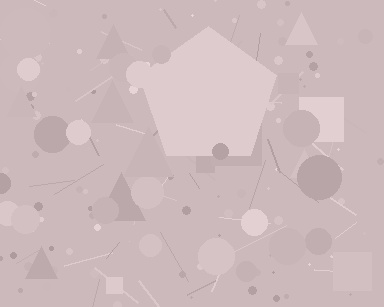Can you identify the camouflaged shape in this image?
The camouflaged shape is a pentagon.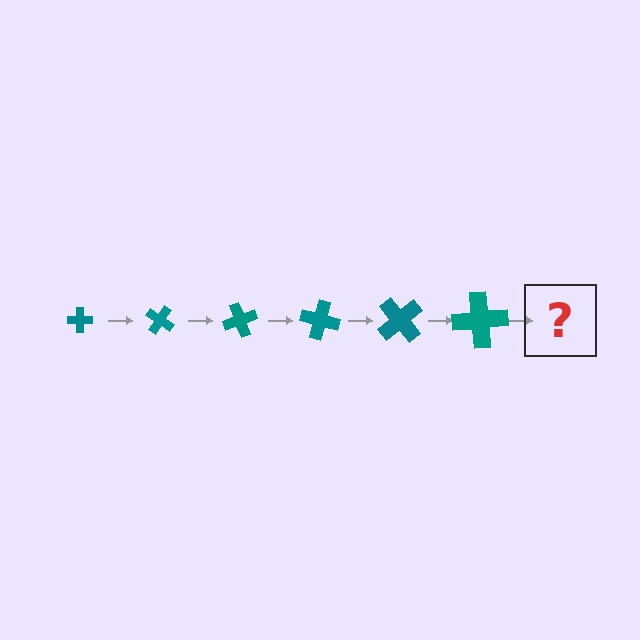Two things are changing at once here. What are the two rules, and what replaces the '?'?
The two rules are that the cross grows larger each step and it rotates 35 degrees each step. The '?' should be a cross, larger than the previous one and rotated 210 degrees from the start.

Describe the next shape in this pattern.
It should be a cross, larger than the previous one and rotated 210 degrees from the start.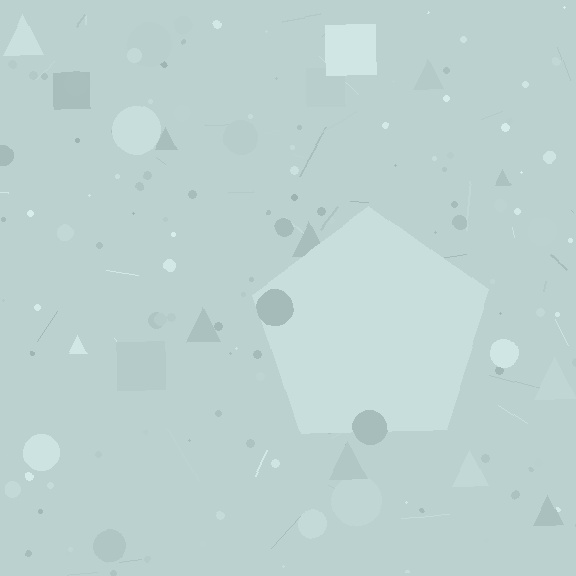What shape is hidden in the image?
A pentagon is hidden in the image.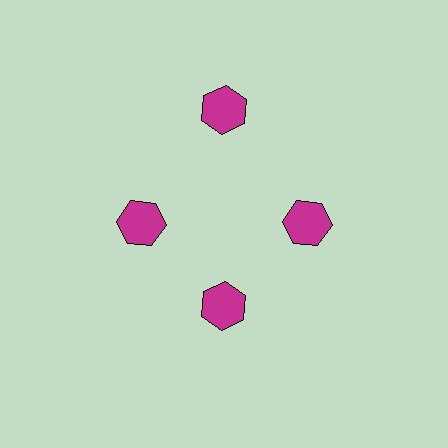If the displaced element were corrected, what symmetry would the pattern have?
It would have 4-fold rotational symmetry — the pattern would map onto itself every 90 degrees.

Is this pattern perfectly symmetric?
No. The 4 magenta hexagons are arranged in a ring, but one element near the 12 o'clock position is pushed outward from the center, breaking the 4-fold rotational symmetry.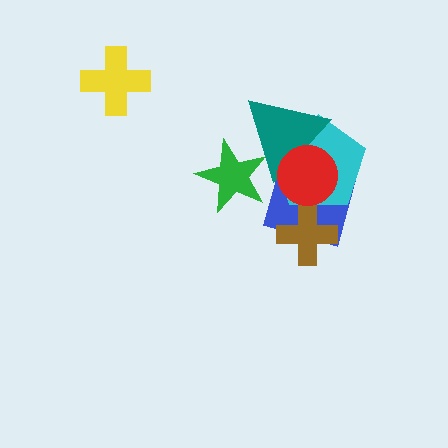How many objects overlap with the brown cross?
2 objects overlap with the brown cross.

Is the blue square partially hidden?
Yes, it is partially covered by another shape.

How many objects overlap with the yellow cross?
0 objects overlap with the yellow cross.